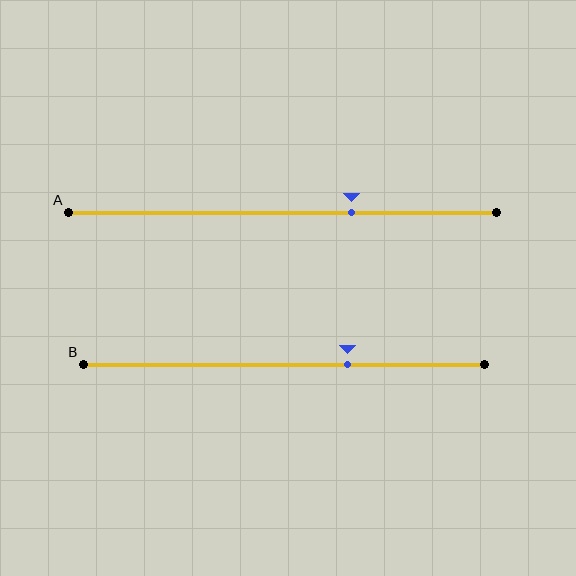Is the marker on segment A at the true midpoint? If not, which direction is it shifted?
No, the marker on segment A is shifted to the right by about 16% of the segment length.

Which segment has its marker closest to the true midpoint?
Segment B has its marker closest to the true midpoint.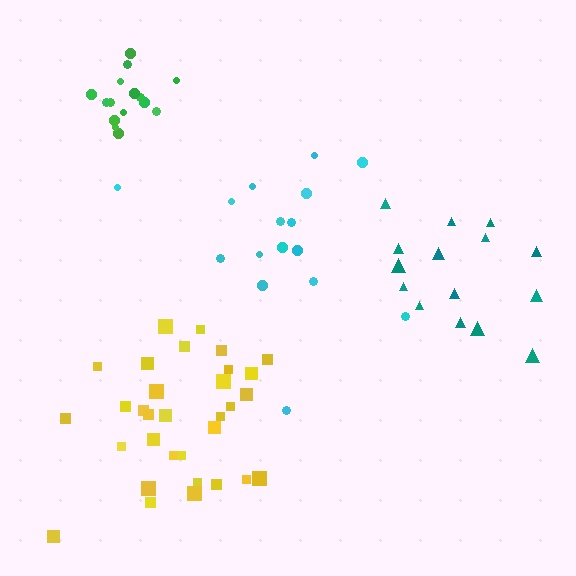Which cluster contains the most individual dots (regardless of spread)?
Yellow (32).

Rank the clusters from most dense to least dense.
green, yellow, teal, cyan.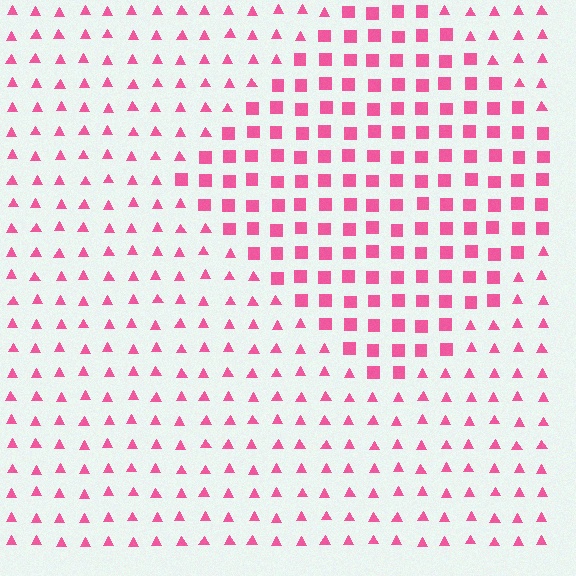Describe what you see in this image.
The image is filled with small pink elements arranged in a uniform grid. A diamond-shaped region contains squares, while the surrounding area contains triangles. The boundary is defined purely by the change in element shape.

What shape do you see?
I see a diamond.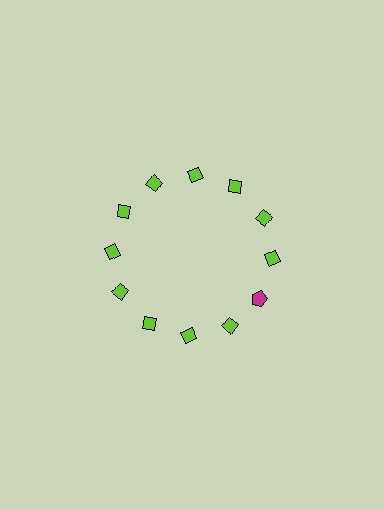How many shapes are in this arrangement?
There are 12 shapes arranged in a ring pattern.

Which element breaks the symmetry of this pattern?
The magenta pentagon at roughly the 4 o'clock position breaks the symmetry. All other shapes are lime diamonds.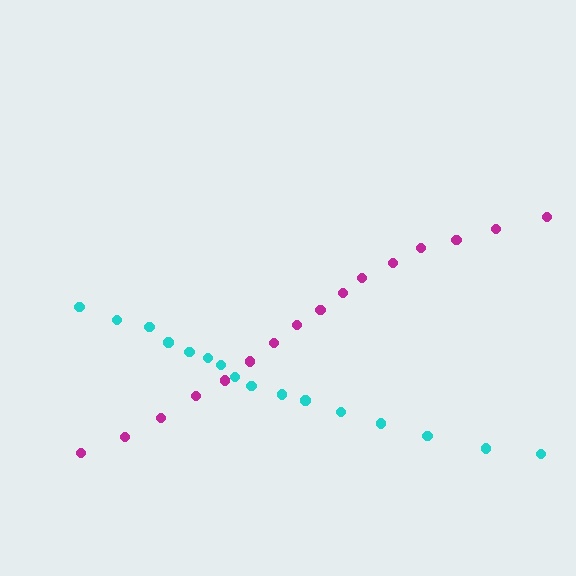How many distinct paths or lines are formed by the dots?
There are 2 distinct paths.